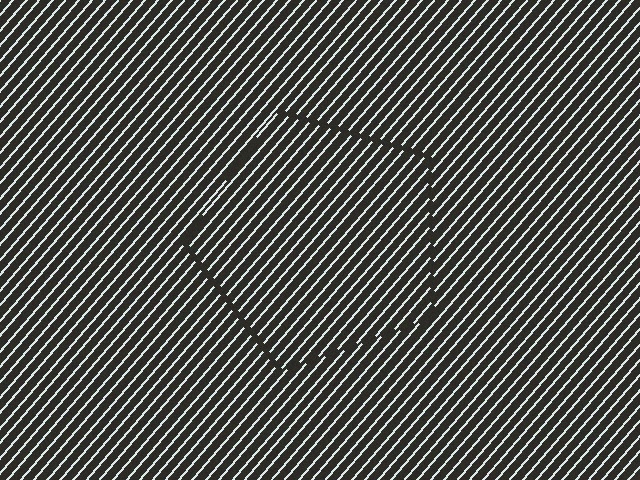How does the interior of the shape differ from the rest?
The interior of the shape contains the same grating, shifted by half a period — the contour is defined by the phase discontinuity where line-ends from the inner and outer gratings abut.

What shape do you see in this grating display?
An illusory pentagon. The interior of the shape contains the same grating, shifted by half a period — the contour is defined by the phase discontinuity where line-ends from the inner and outer gratings abut.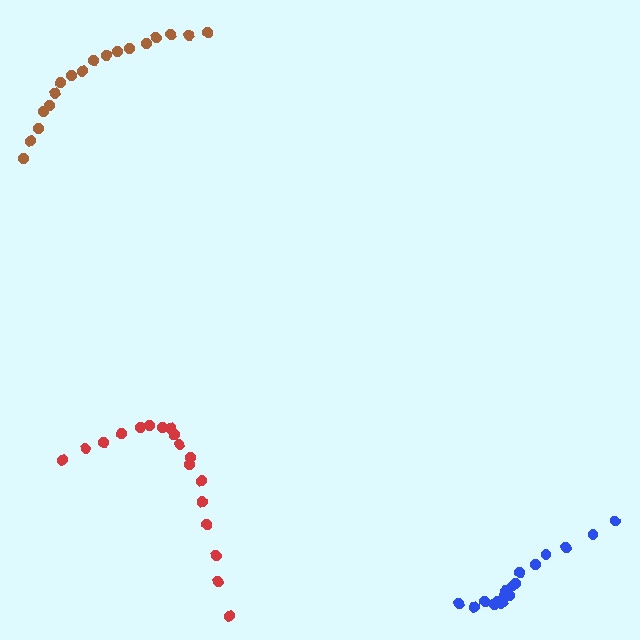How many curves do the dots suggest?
There are 3 distinct paths.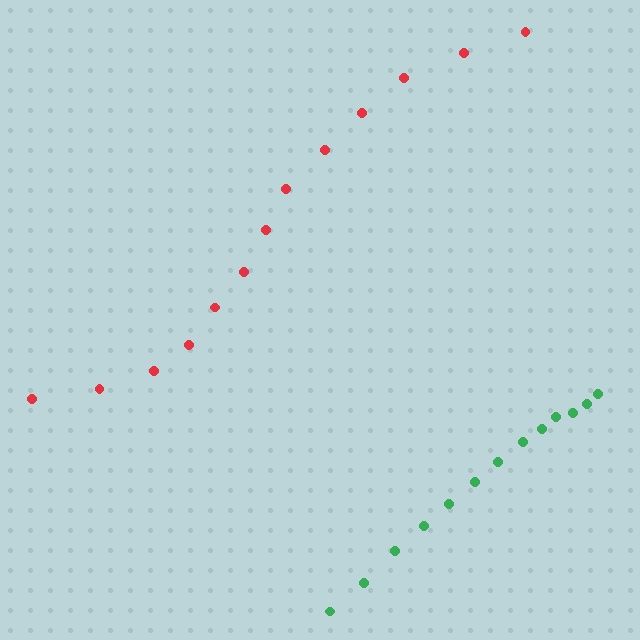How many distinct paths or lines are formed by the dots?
There are 2 distinct paths.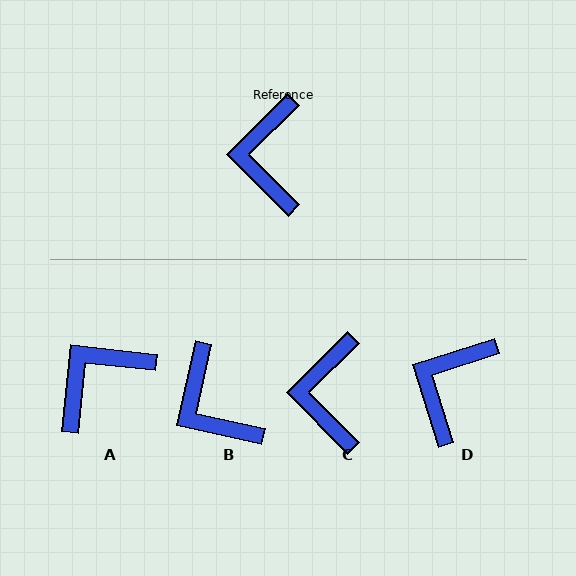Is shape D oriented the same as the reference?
No, it is off by about 28 degrees.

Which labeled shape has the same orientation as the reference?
C.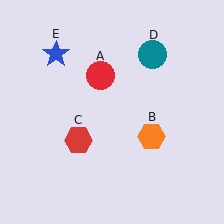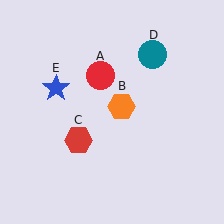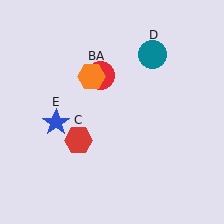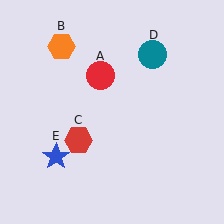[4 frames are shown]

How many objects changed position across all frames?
2 objects changed position: orange hexagon (object B), blue star (object E).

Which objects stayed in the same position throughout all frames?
Red circle (object A) and red hexagon (object C) and teal circle (object D) remained stationary.